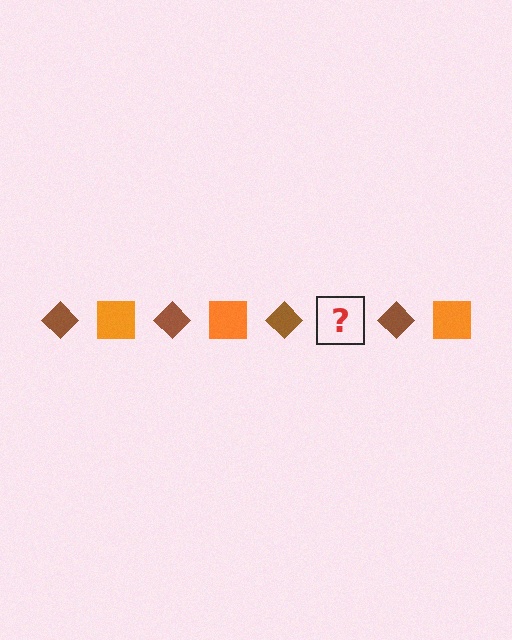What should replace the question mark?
The question mark should be replaced with an orange square.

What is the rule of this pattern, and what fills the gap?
The rule is that the pattern alternates between brown diamond and orange square. The gap should be filled with an orange square.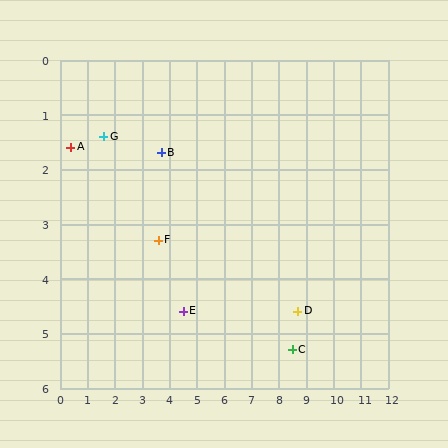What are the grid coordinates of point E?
Point E is at approximately (4.5, 4.6).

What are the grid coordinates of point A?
Point A is at approximately (0.4, 1.6).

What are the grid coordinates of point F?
Point F is at approximately (3.6, 3.3).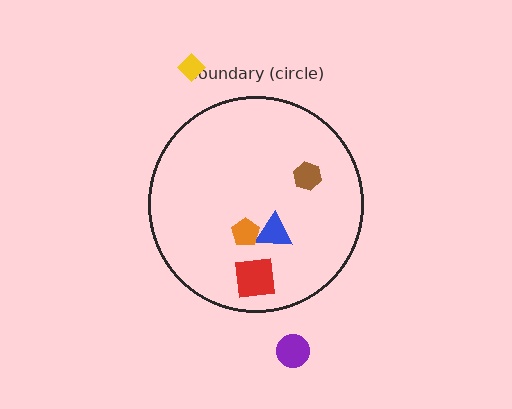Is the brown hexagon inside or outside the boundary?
Inside.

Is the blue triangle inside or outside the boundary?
Inside.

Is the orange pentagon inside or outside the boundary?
Inside.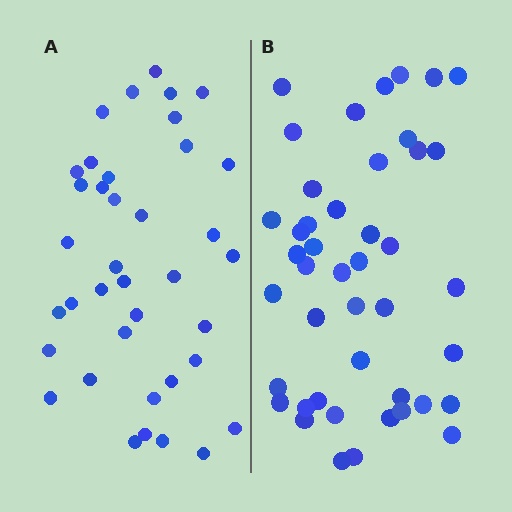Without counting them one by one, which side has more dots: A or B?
Region B (the right region) has more dots.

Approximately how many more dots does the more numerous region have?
Region B has about 6 more dots than region A.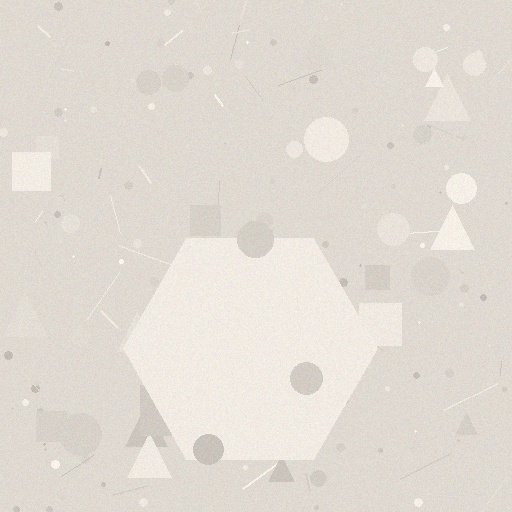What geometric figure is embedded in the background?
A hexagon is embedded in the background.